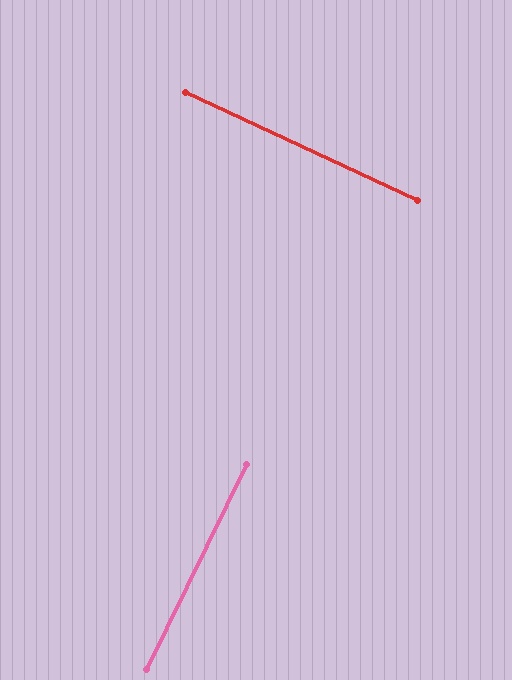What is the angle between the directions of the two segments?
Approximately 89 degrees.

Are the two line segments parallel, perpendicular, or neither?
Perpendicular — they meet at approximately 89°.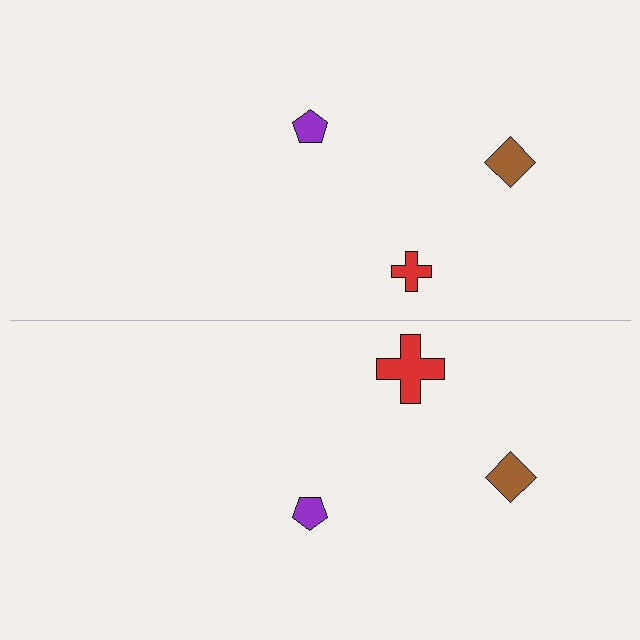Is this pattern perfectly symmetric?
No, the pattern is not perfectly symmetric. The red cross on the bottom side has a different size than its mirror counterpart.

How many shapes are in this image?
There are 6 shapes in this image.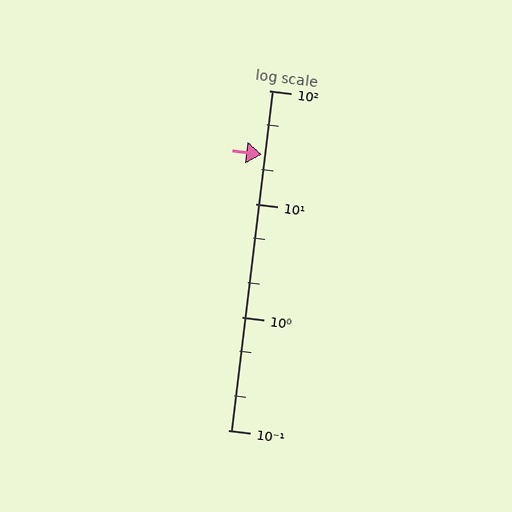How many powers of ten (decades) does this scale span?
The scale spans 3 decades, from 0.1 to 100.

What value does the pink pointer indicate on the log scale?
The pointer indicates approximately 27.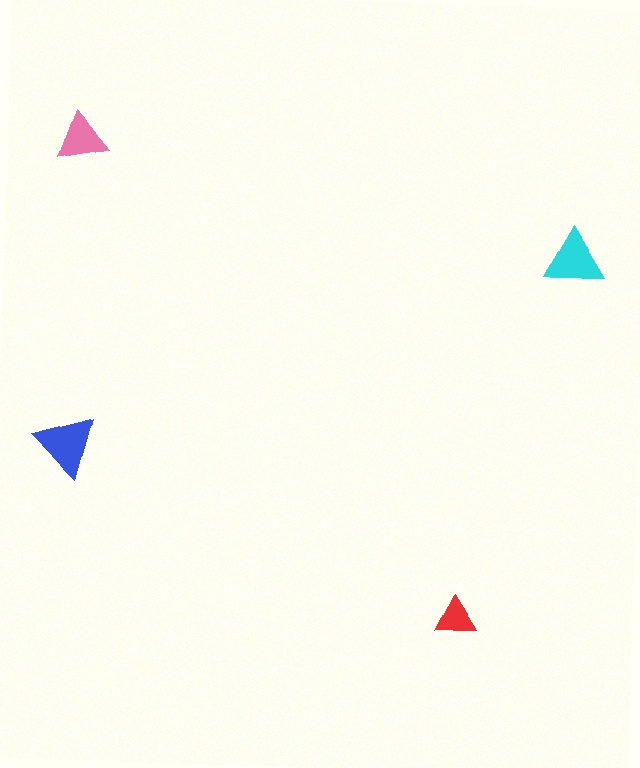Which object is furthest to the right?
The cyan triangle is rightmost.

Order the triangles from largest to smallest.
the blue one, the cyan one, the pink one, the red one.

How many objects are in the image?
There are 4 objects in the image.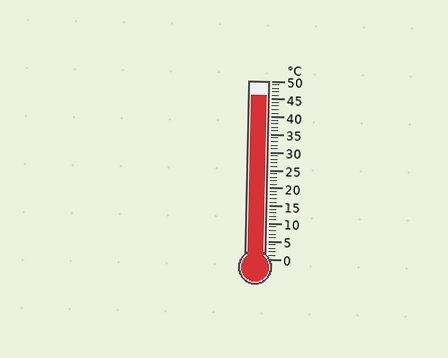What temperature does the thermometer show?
The thermometer shows approximately 46°C.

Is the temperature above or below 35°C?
The temperature is above 35°C.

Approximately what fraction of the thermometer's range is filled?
The thermometer is filled to approximately 90% of its range.